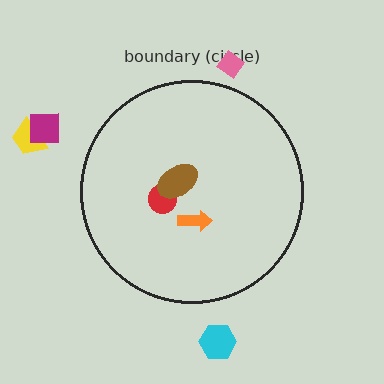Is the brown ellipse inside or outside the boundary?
Inside.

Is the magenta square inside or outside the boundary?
Outside.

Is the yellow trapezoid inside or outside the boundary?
Outside.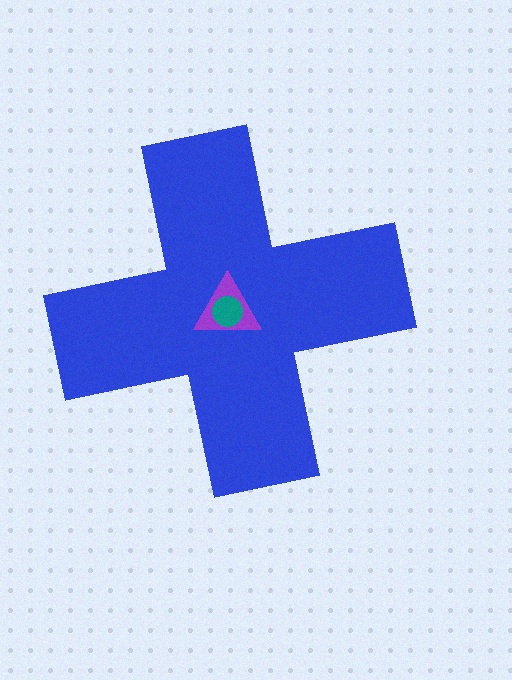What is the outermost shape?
The blue cross.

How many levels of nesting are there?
3.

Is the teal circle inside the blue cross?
Yes.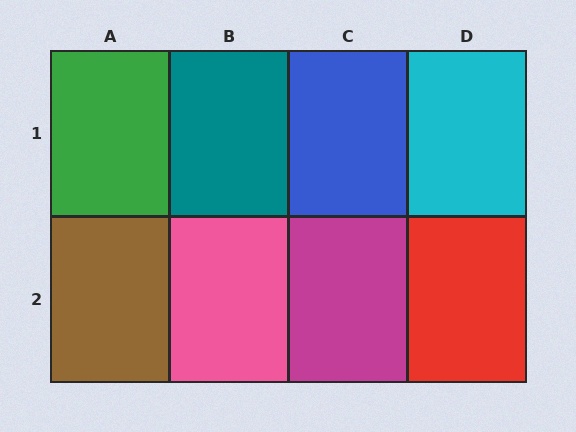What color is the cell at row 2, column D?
Red.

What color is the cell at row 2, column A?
Brown.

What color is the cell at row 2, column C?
Magenta.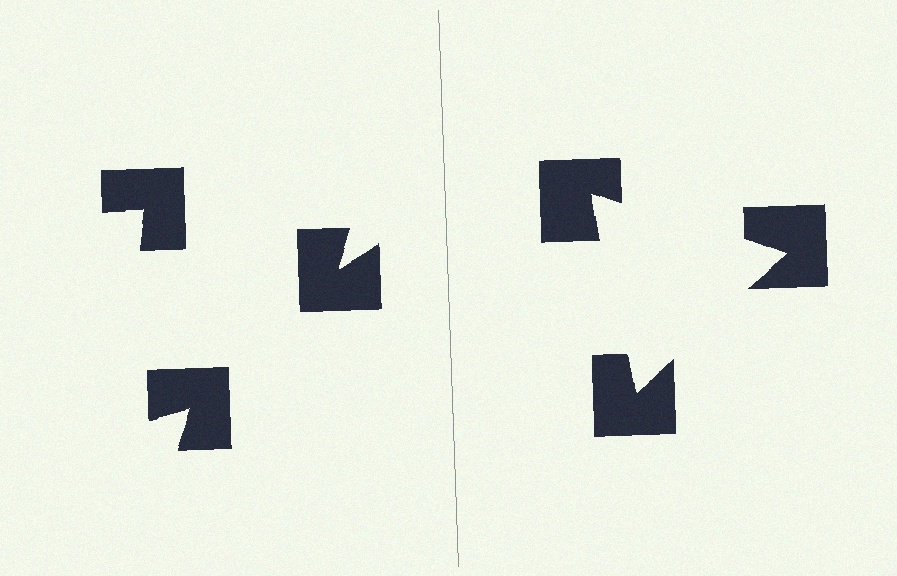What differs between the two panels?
The notched squares are positioned identically on both sides; only the wedge orientations differ. On the right they align to a triangle; on the left they are misaligned.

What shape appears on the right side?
An illusory triangle.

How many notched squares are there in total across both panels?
6 — 3 on each side.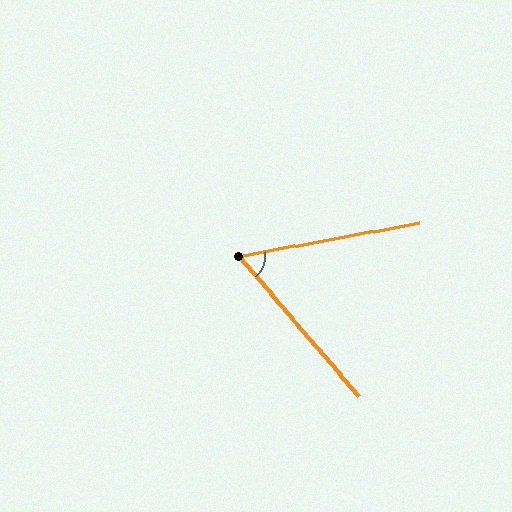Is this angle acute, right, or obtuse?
It is acute.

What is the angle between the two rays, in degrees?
Approximately 60 degrees.